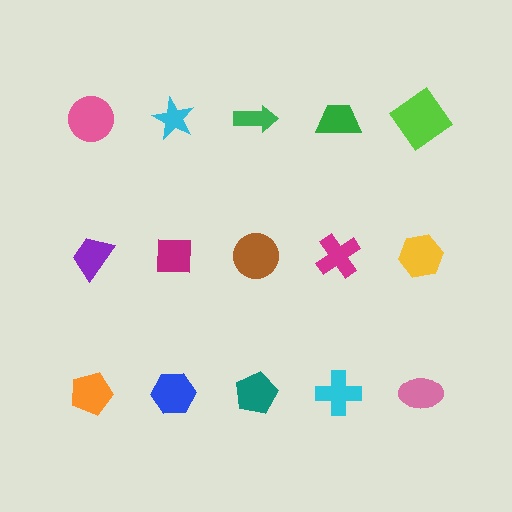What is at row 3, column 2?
A blue hexagon.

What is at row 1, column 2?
A cyan star.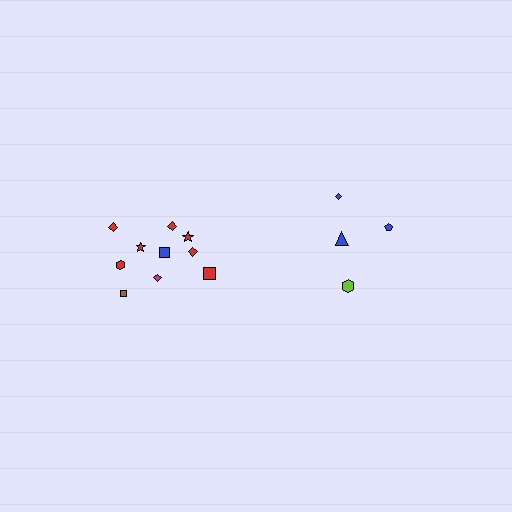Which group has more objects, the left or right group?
The left group.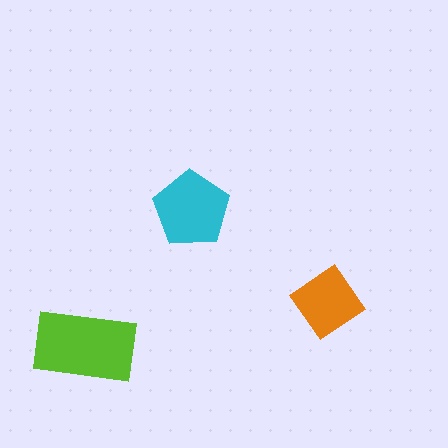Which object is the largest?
The lime rectangle.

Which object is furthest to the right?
The orange diamond is rightmost.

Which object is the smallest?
The orange diamond.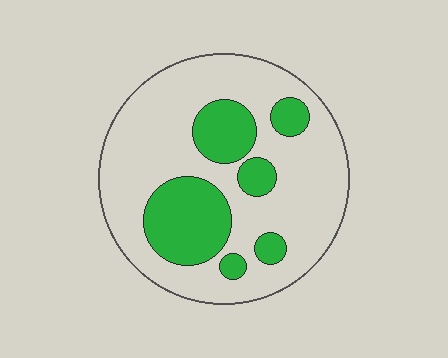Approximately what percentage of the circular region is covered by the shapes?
Approximately 25%.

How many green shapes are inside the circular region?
6.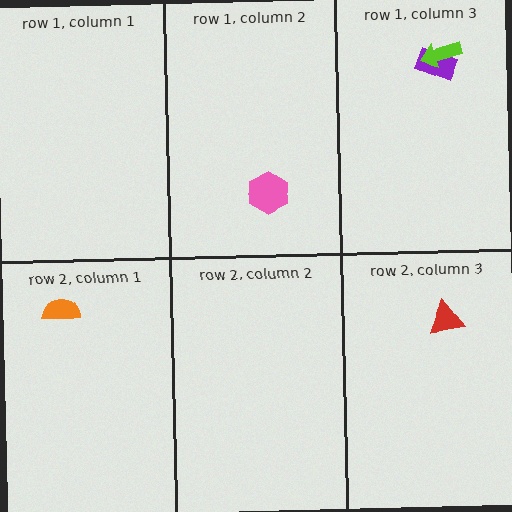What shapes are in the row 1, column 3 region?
The purple rectangle, the lime arrow.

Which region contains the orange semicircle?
The row 2, column 1 region.